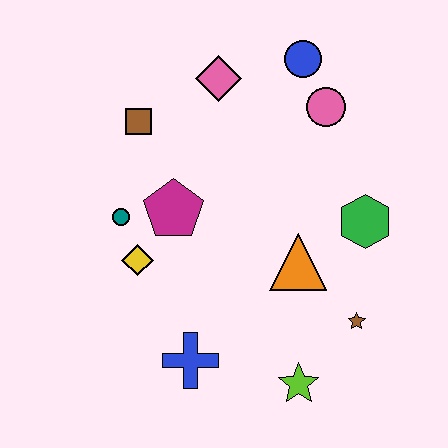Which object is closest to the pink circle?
The blue circle is closest to the pink circle.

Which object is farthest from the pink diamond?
The lime star is farthest from the pink diamond.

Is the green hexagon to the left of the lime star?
No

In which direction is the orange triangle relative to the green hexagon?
The orange triangle is to the left of the green hexagon.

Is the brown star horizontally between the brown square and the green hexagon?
Yes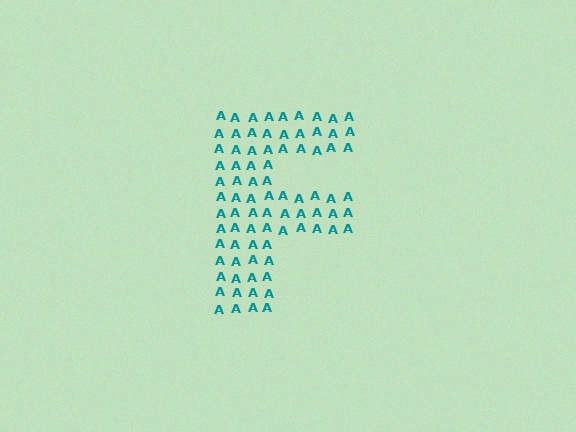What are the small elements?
The small elements are letter A's.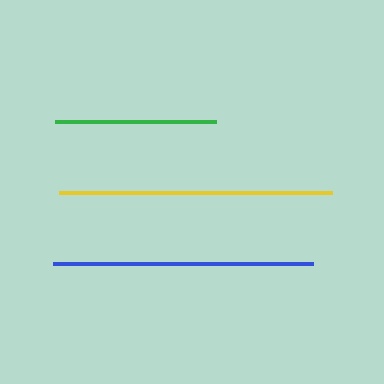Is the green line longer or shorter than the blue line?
The blue line is longer than the green line.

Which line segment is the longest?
The yellow line is the longest at approximately 273 pixels.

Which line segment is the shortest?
The green line is the shortest at approximately 161 pixels.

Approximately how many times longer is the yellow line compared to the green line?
The yellow line is approximately 1.7 times the length of the green line.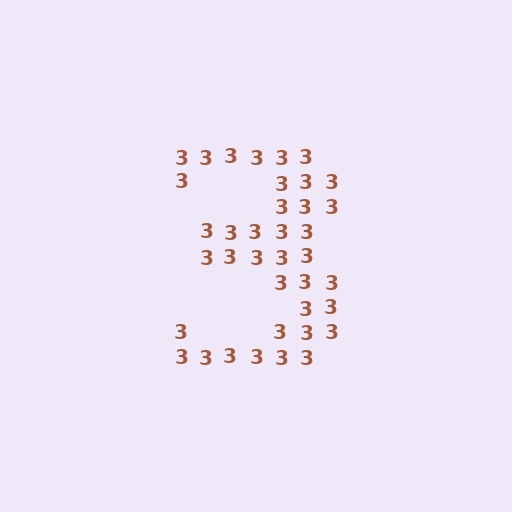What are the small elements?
The small elements are digit 3's.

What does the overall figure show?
The overall figure shows the digit 3.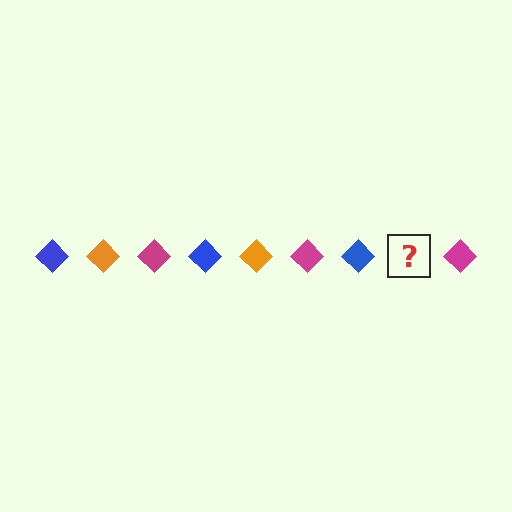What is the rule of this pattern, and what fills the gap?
The rule is that the pattern cycles through blue, orange, magenta diamonds. The gap should be filled with an orange diamond.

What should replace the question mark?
The question mark should be replaced with an orange diamond.